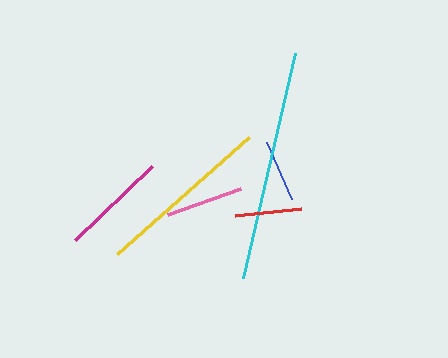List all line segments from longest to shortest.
From longest to shortest: cyan, yellow, magenta, pink, red, blue.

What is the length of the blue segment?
The blue segment is approximately 62 pixels long.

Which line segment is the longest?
The cyan line is the longest at approximately 231 pixels.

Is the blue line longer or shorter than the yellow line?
The yellow line is longer than the blue line.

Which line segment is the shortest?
The blue line is the shortest at approximately 62 pixels.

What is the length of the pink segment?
The pink segment is approximately 77 pixels long.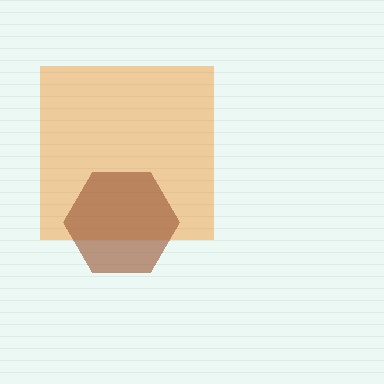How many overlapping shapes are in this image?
There are 2 overlapping shapes in the image.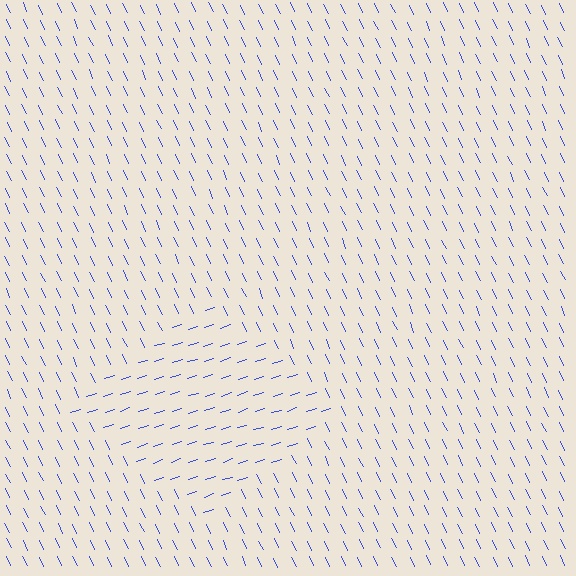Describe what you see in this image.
The image is filled with small blue line segments. A diamond region in the image has lines oriented differently from the surrounding lines, creating a visible texture boundary.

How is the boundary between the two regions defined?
The boundary is defined purely by a change in line orientation (approximately 83 degrees difference). All lines are the same color and thickness.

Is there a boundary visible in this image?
Yes, there is a texture boundary formed by a change in line orientation.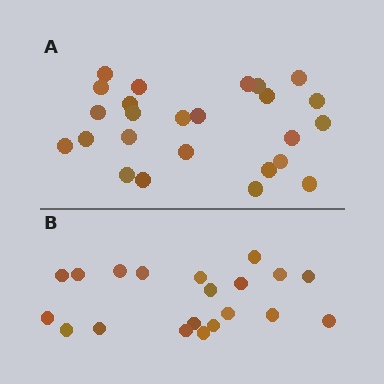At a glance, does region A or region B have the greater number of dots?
Region A (the top region) has more dots.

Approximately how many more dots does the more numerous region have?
Region A has about 5 more dots than region B.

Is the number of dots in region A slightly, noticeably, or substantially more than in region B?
Region A has noticeably more, but not dramatically so. The ratio is roughly 1.2 to 1.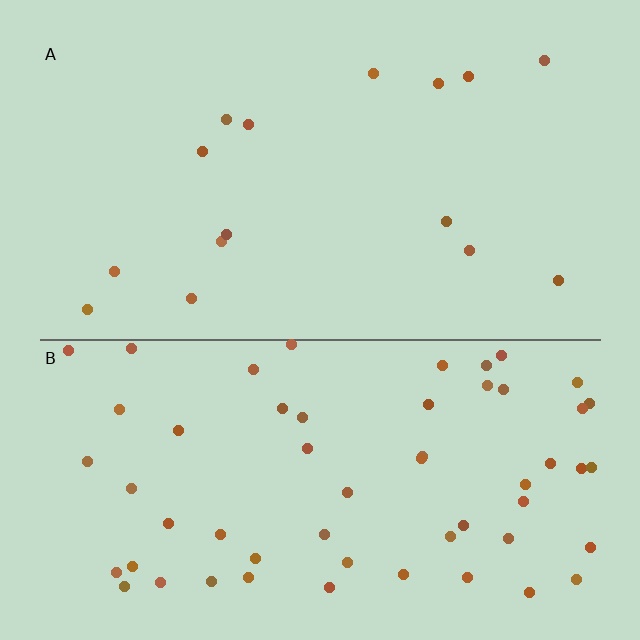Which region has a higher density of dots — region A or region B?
B (the bottom).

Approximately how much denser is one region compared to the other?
Approximately 3.7× — region B over region A.